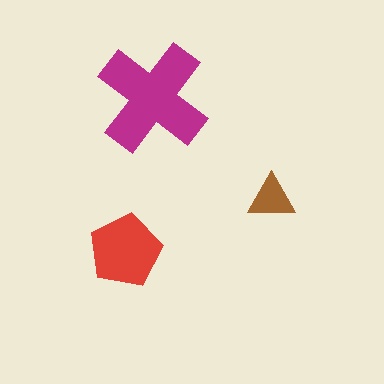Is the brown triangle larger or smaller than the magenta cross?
Smaller.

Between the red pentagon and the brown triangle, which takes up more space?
The red pentagon.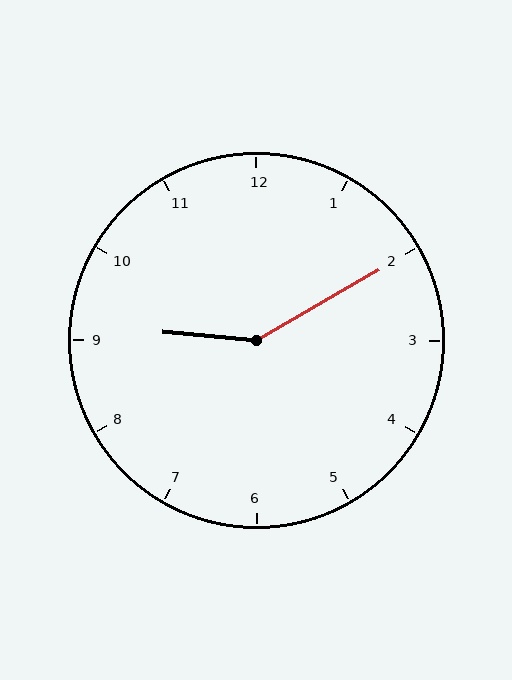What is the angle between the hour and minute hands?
Approximately 145 degrees.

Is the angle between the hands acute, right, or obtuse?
It is obtuse.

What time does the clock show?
9:10.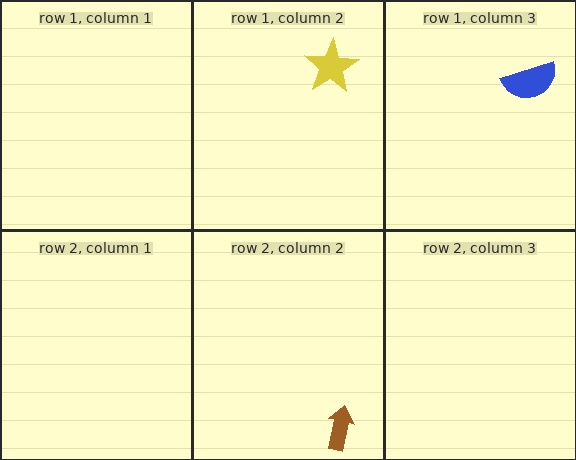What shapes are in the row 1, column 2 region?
The yellow star.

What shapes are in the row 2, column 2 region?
The brown arrow.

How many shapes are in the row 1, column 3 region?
1.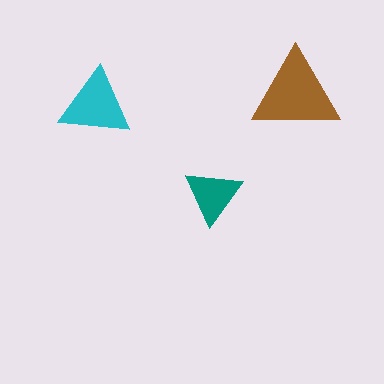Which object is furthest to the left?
The cyan triangle is leftmost.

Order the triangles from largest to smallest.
the brown one, the cyan one, the teal one.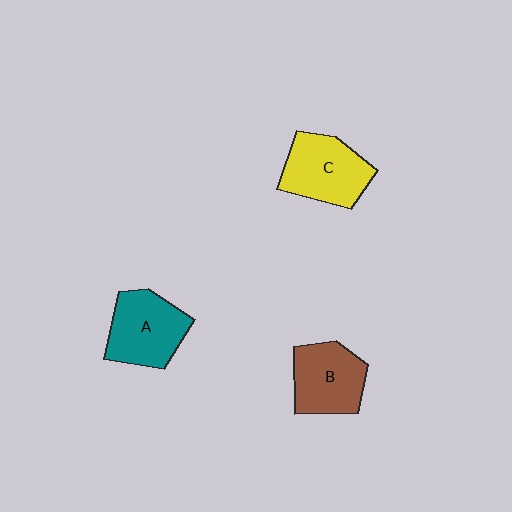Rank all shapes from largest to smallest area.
From largest to smallest: C (yellow), A (teal), B (brown).